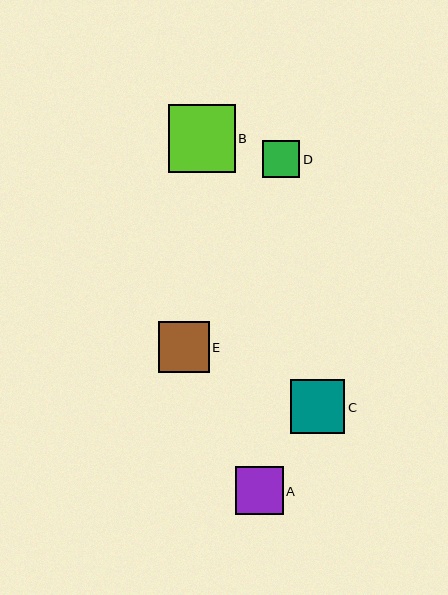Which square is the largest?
Square B is the largest with a size of approximately 67 pixels.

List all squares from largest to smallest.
From largest to smallest: B, C, E, A, D.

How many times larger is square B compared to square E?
Square B is approximately 1.3 times the size of square E.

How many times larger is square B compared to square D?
Square B is approximately 1.8 times the size of square D.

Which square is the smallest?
Square D is the smallest with a size of approximately 37 pixels.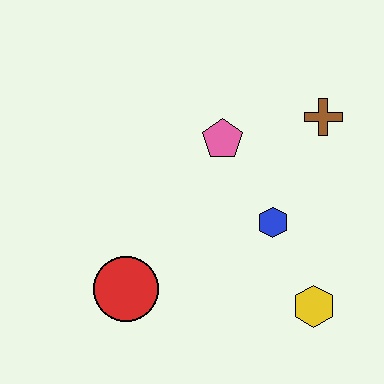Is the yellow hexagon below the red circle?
Yes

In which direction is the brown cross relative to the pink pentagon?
The brown cross is to the right of the pink pentagon.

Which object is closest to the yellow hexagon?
The blue hexagon is closest to the yellow hexagon.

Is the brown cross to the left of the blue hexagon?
No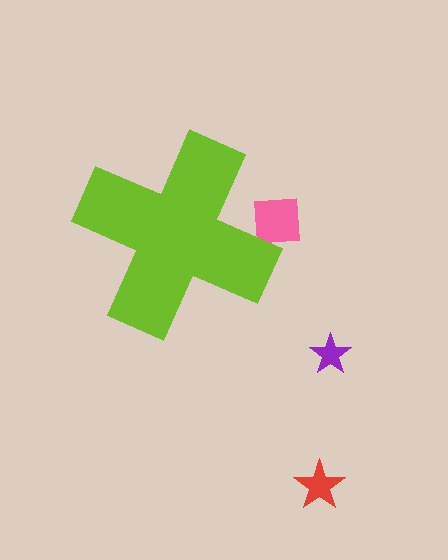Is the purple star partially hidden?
No, the purple star is fully visible.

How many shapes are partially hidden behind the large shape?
1 shape is partially hidden.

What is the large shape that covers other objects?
A lime cross.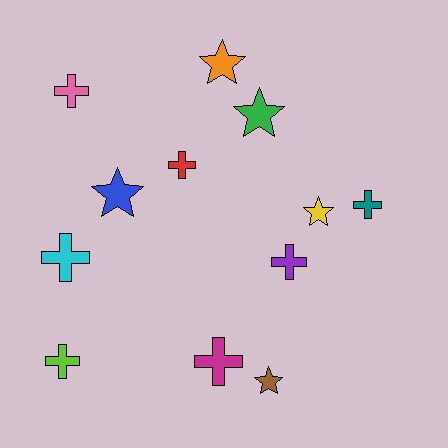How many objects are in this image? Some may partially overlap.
There are 12 objects.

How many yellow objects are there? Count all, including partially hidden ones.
There is 1 yellow object.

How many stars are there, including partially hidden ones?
There are 5 stars.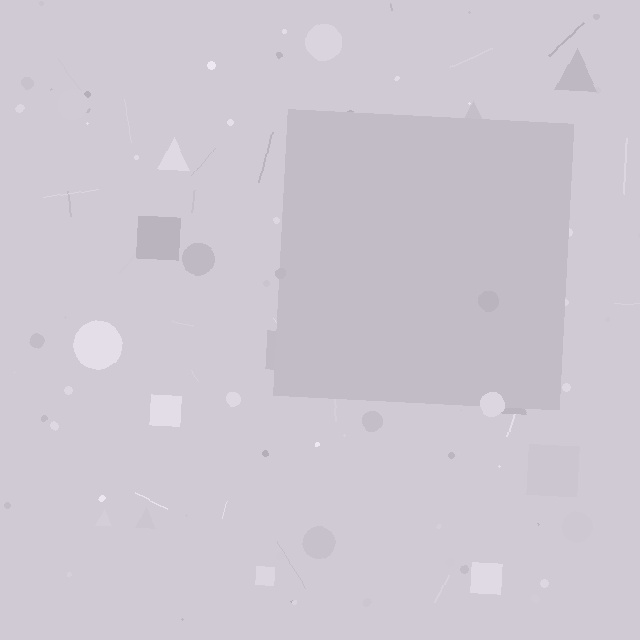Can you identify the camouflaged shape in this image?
The camouflaged shape is a square.